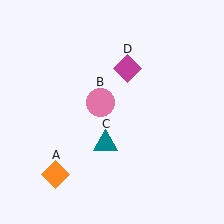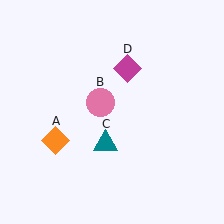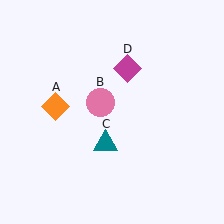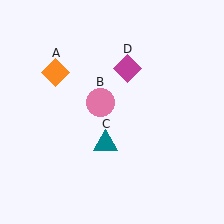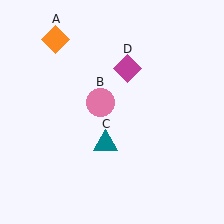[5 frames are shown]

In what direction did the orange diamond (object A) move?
The orange diamond (object A) moved up.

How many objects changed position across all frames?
1 object changed position: orange diamond (object A).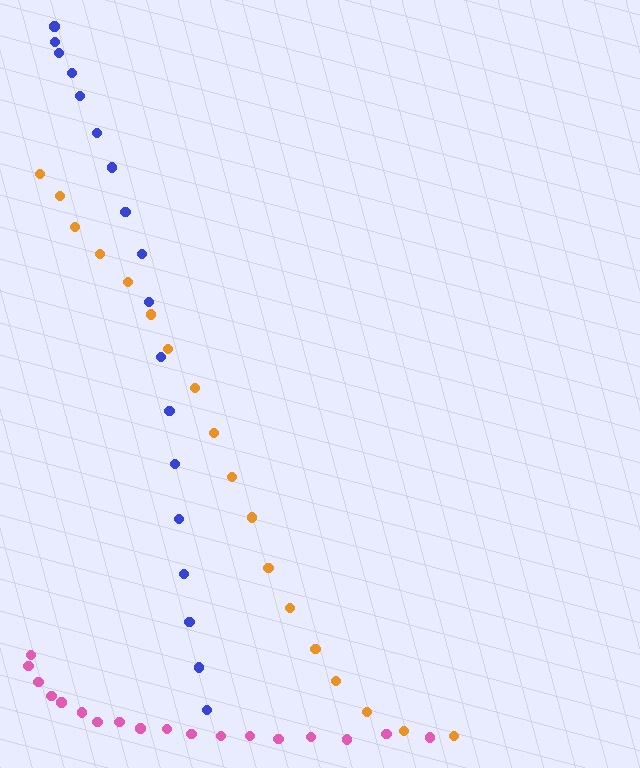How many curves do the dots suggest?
There are 3 distinct paths.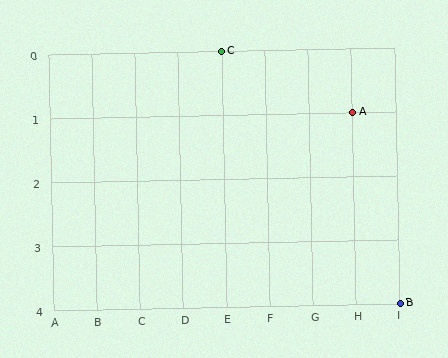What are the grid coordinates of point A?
Point A is at grid coordinates (H, 1).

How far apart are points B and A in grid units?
Points B and A are 1 column and 3 rows apart (about 3.2 grid units diagonally).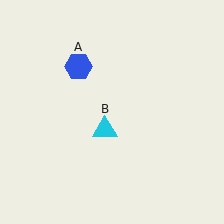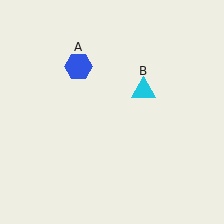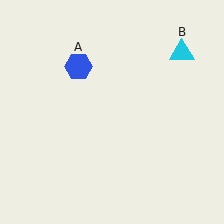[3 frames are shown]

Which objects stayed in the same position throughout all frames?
Blue hexagon (object A) remained stationary.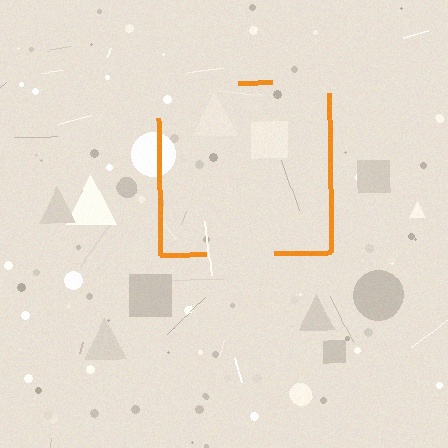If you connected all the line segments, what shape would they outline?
They would outline a square.